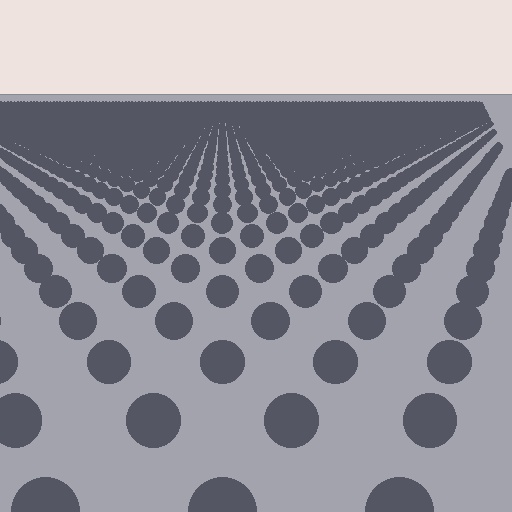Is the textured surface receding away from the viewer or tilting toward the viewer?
The surface is receding away from the viewer. Texture elements get smaller and denser toward the top.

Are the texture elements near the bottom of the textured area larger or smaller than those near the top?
Larger. Near the bottom, elements are closer to the viewer and appear at a bigger on-screen size.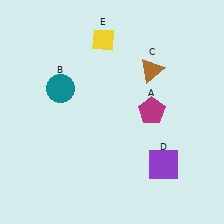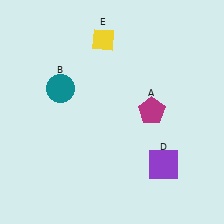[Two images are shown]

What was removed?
The brown triangle (C) was removed in Image 2.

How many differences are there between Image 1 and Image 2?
There is 1 difference between the two images.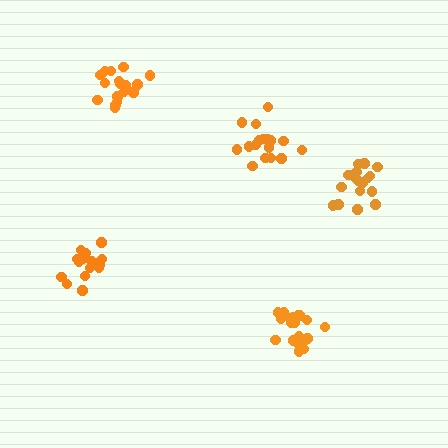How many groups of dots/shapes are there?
There are 5 groups.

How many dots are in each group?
Group 1: 17 dots, Group 2: 19 dots, Group 3: 17 dots, Group 4: 18 dots, Group 5: 16 dots (87 total).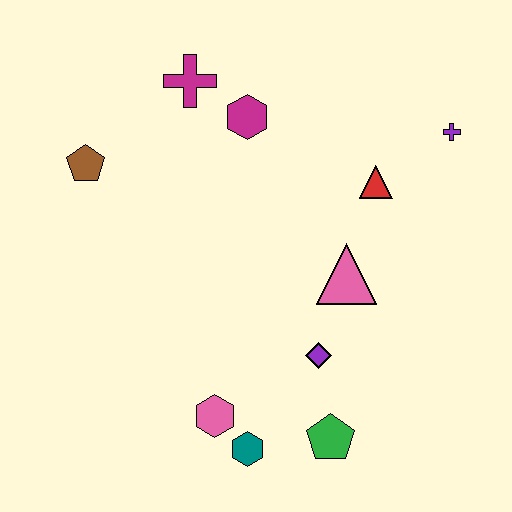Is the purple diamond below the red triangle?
Yes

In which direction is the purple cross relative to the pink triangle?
The purple cross is above the pink triangle.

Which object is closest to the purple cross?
The red triangle is closest to the purple cross.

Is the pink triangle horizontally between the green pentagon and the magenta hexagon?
No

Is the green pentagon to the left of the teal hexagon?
No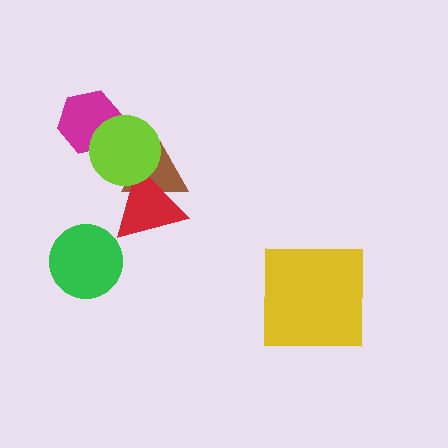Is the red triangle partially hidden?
Yes, it is partially covered by another shape.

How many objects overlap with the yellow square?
0 objects overlap with the yellow square.